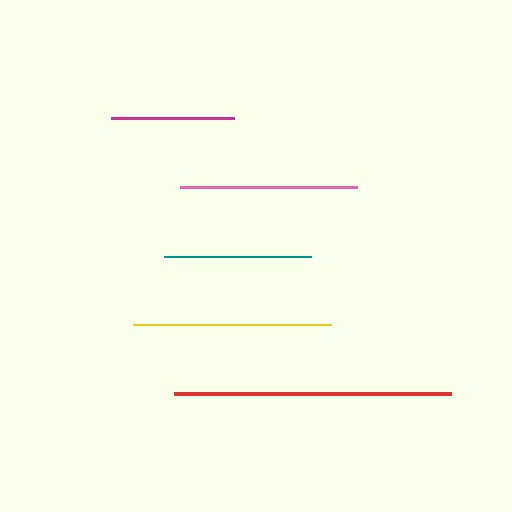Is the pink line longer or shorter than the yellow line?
The yellow line is longer than the pink line.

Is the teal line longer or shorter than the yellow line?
The yellow line is longer than the teal line.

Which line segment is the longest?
The red line is the longest at approximately 277 pixels.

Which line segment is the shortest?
The magenta line is the shortest at approximately 124 pixels.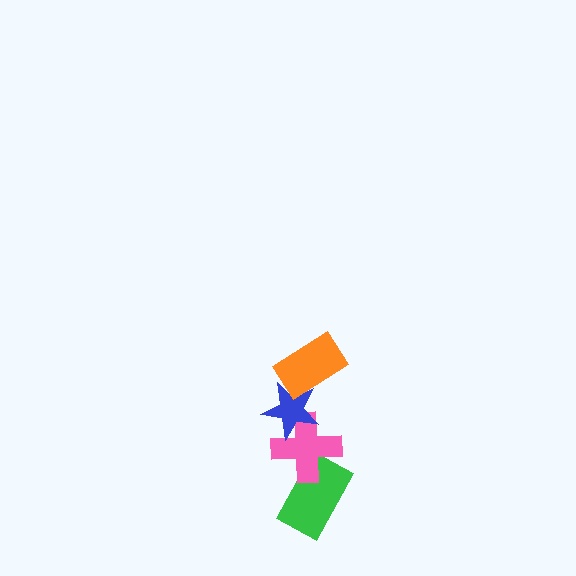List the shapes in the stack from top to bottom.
From top to bottom: the orange rectangle, the blue star, the pink cross, the green rectangle.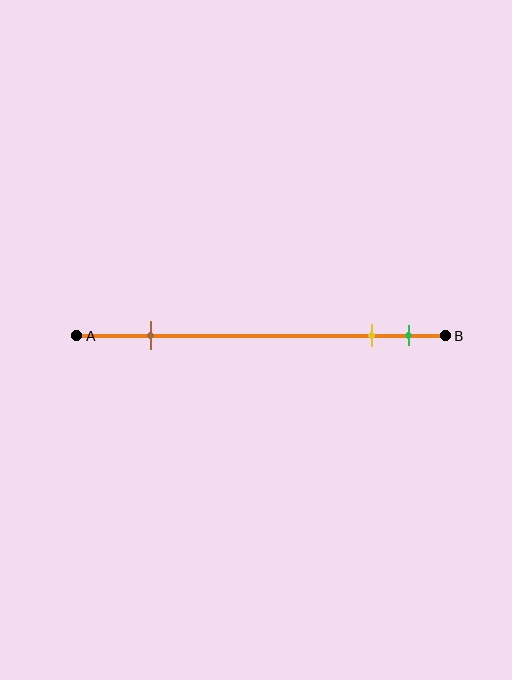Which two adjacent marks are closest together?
The yellow and green marks are the closest adjacent pair.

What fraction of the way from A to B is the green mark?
The green mark is approximately 90% (0.9) of the way from A to B.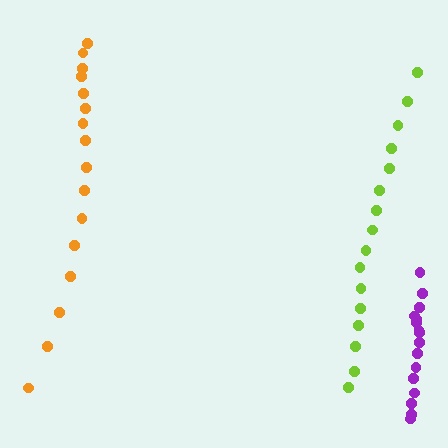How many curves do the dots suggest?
There are 3 distinct paths.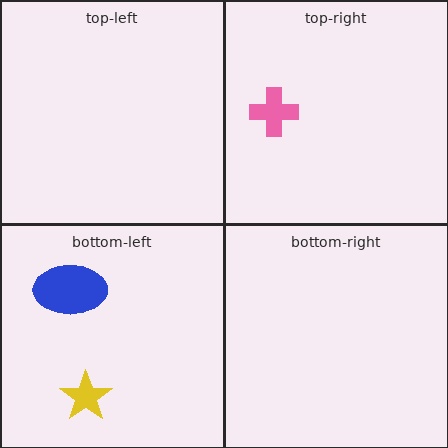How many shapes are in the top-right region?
1.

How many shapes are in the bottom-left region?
2.